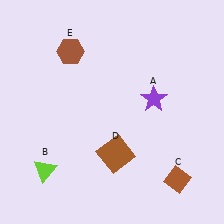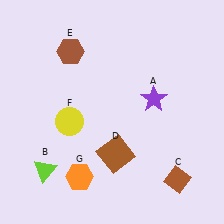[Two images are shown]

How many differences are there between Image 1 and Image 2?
There are 2 differences between the two images.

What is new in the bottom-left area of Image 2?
An orange hexagon (G) was added in the bottom-left area of Image 2.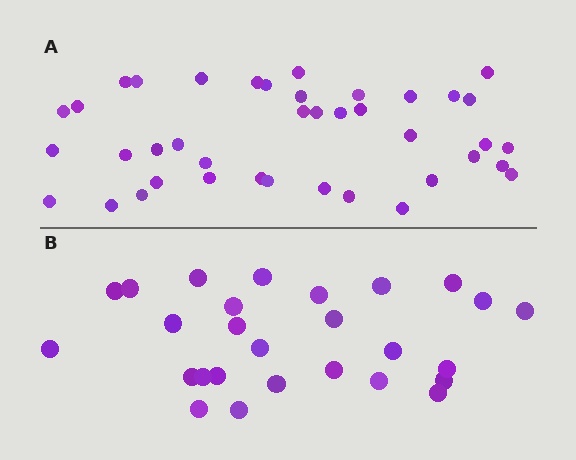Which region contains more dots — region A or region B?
Region A (the top region) has more dots.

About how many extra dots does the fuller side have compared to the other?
Region A has approximately 15 more dots than region B.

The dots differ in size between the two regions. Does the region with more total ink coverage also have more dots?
No. Region B has more total ink coverage because its dots are larger, but region A actually contains more individual dots. Total area can be misleading — the number of items is what matters here.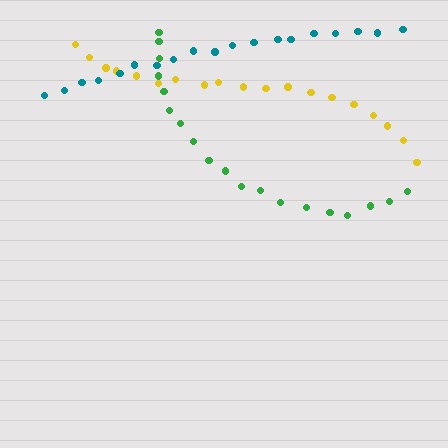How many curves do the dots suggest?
There are 3 distinct paths.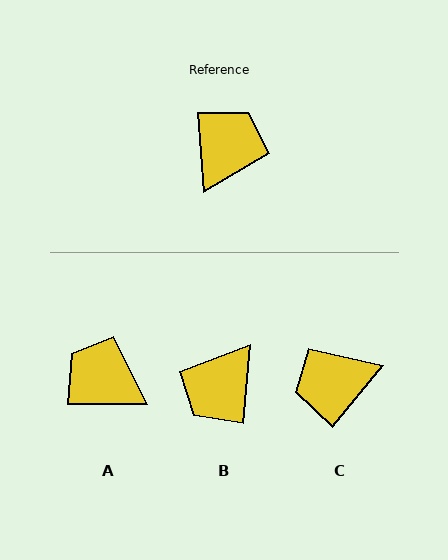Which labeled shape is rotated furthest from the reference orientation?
B, about 171 degrees away.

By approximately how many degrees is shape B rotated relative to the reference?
Approximately 171 degrees counter-clockwise.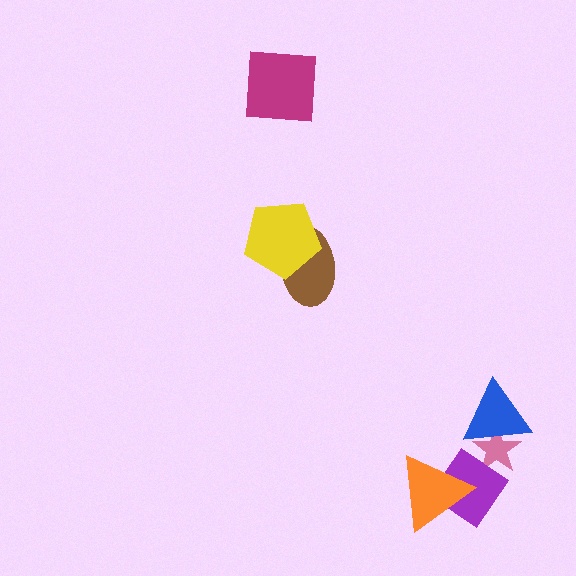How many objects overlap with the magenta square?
0 objects overlap with the magenta square.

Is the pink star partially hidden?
Yes, it is partially covered by another shape.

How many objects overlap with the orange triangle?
1 object overlaps with the orange triangle.